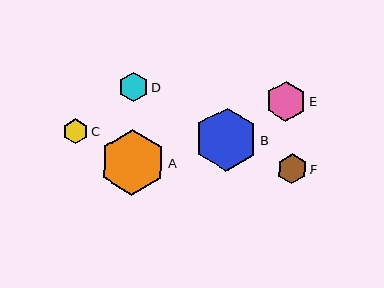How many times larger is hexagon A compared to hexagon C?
Hexagon A is approximately 2.6 times the size of hexagon C.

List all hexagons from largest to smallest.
From largest to smallest: A, B, E, F, D, C.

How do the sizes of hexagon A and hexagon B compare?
Hexagon A and hexagon B are approximately the same size.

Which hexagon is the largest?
Hexagon A is the largest with a size of approximately 65 pixels.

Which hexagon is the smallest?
Hexagon C is the smallest with a size of approximately 25 pixels.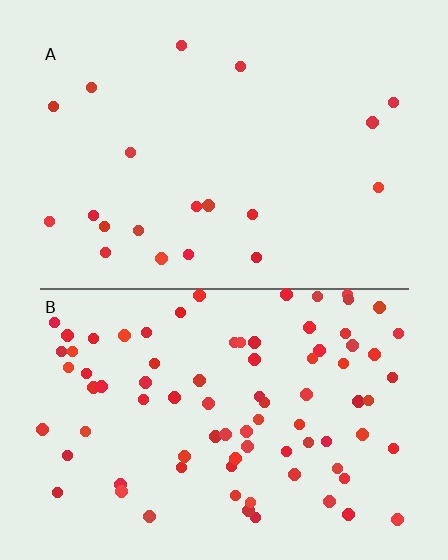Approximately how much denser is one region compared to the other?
Approximately 4.2× — region B over region A.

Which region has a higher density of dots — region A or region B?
B (the bottom).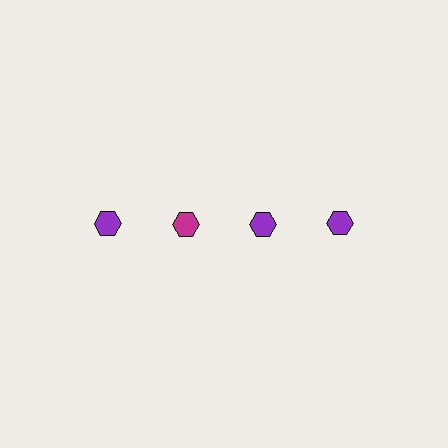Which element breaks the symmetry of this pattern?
The magenta hexagon in the top row, second from left column breaks the symmetry. All other shapes are purple hexagons.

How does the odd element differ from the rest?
It has a different color: magenta instead of purple.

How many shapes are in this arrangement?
There are 4 shapes arranged in a grid pattern.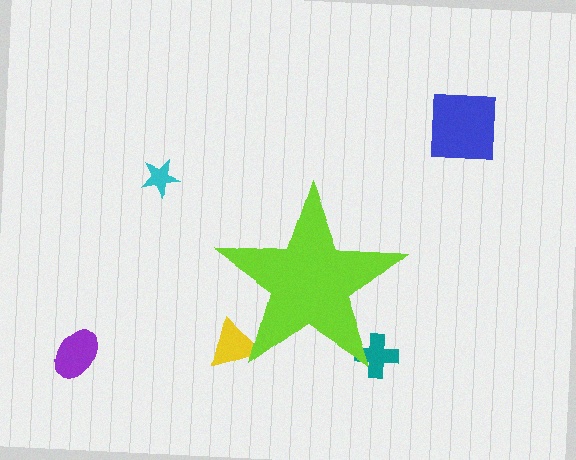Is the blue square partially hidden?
No, the blue square is fully visible.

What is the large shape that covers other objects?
A lime star.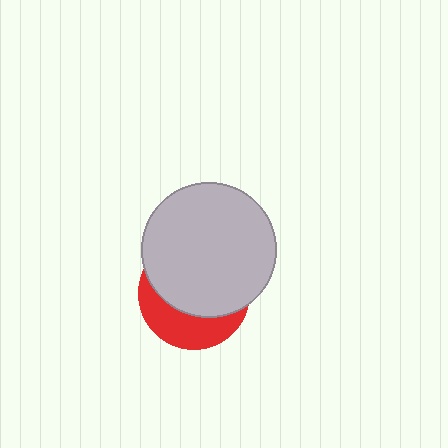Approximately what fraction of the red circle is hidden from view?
Roughly 65% of the red circle is hidden behind the light gray circle.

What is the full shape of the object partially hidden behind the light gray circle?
The partially hidden object is a red circle.